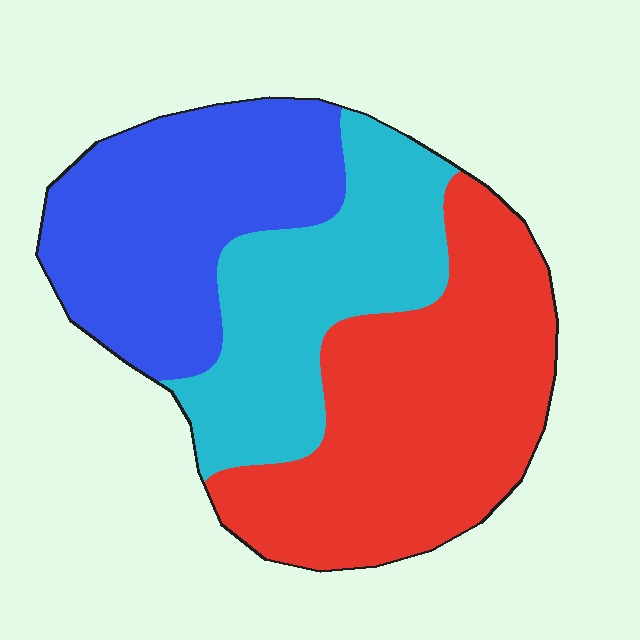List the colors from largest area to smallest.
From largest to smallest: red, blue, cyan.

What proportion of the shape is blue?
Blue takes up about one third (1/3) of the shape.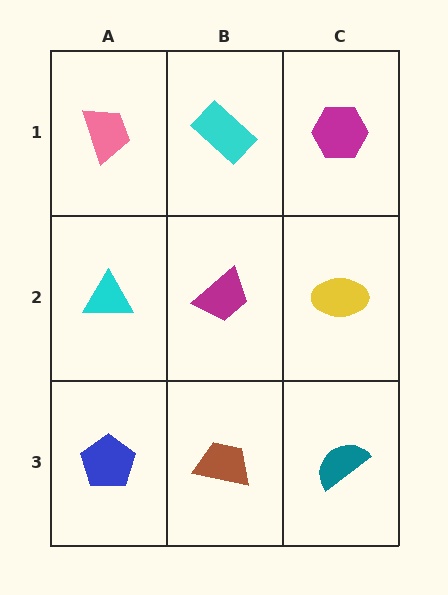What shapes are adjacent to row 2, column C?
A magenta hexagon (row 1, column C), a teal semicircle (row 3, column C), a magenta trapezoid (row 2, column B).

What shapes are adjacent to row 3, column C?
A yellow ellipse (row 2, column C), a brown trapezoid (row 3, column B).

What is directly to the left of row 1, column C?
A cyan rectangle.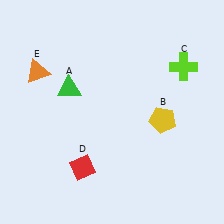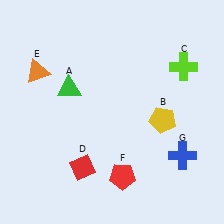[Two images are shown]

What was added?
A red pentagon (F), a blue cross (G) were added in Image 2.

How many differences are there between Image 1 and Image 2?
There are 2 differences between the two images.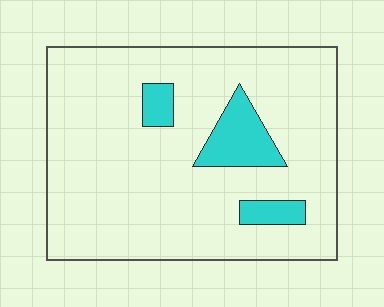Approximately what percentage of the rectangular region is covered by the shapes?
Approximately 10%.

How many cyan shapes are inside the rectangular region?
3.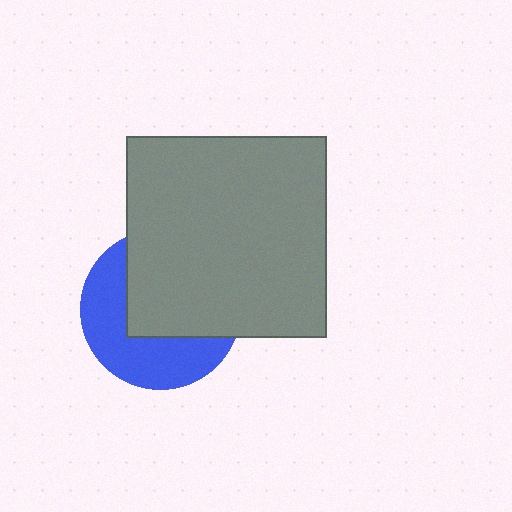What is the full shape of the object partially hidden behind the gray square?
The partially hidden object is a blue circle.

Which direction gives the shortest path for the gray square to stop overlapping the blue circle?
Moving toward the upper-right gives the shortest separation.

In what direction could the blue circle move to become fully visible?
The blue circle could move toward the lower-left. That would shift it out from behind the gray square entirely.